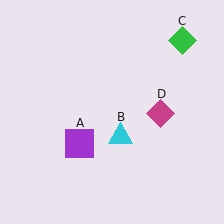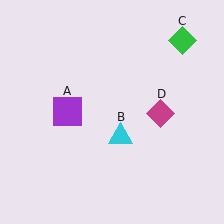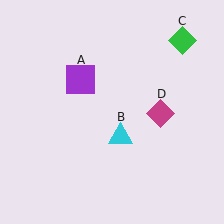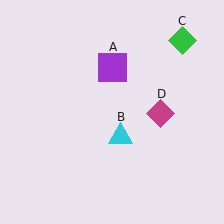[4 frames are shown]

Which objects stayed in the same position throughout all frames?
Cyan triangle (object B) and green diamond (object C) and magenta diamond (object D) remained stationary.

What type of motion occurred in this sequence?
The purple square (object A) rotated clockwise around the center of the scene.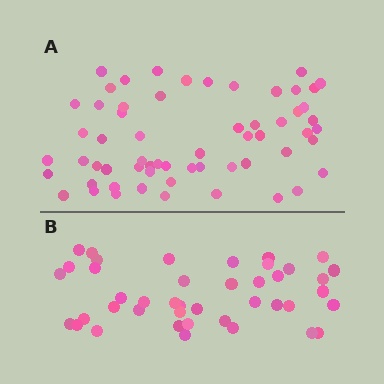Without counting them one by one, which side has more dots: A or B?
Region A (the top region) has more dots.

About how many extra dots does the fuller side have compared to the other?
Region A has approximately 20 more dots than region B.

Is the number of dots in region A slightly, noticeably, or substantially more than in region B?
Region A has noticeably more, but not dramatically so. The ratio is roughly 1.4 to 1.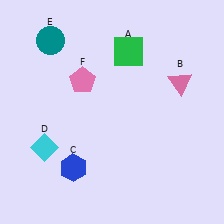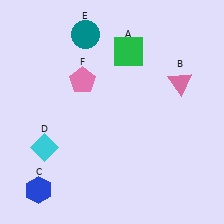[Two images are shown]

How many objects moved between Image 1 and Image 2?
2 objects moved between the two images.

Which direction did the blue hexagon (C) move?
The blue hexagon (C) moved left.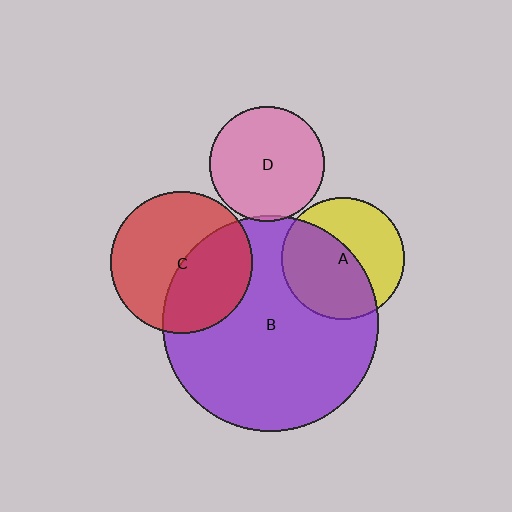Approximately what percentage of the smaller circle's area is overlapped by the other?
Approximately 55%.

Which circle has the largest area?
Circle B (purple).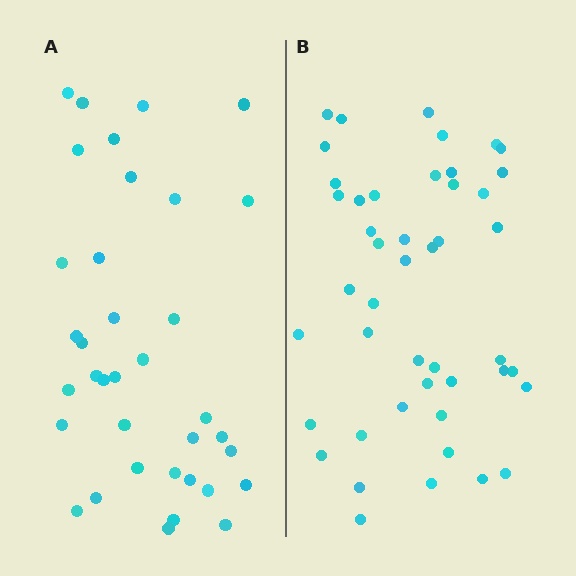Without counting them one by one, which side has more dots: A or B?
Region B (the right region) has more dots.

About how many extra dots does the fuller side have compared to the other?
Region B has roughly 10 or so more dots than region A.